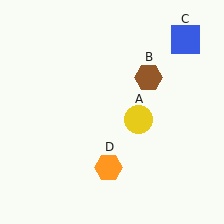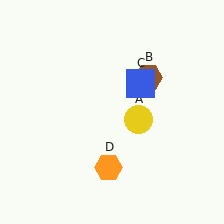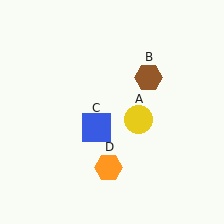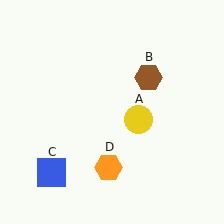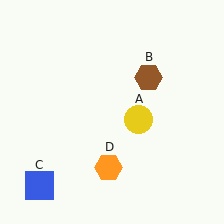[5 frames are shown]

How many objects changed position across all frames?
1 object changed position: blue square (object C).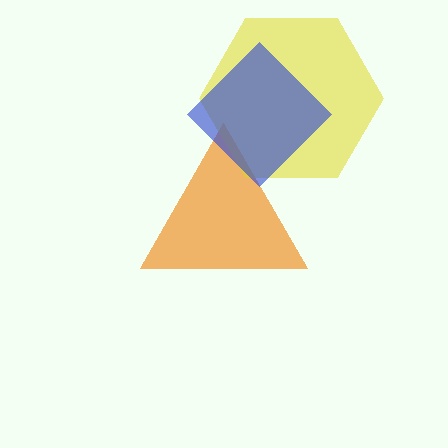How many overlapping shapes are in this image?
There are 3 overlapping shapes in the image.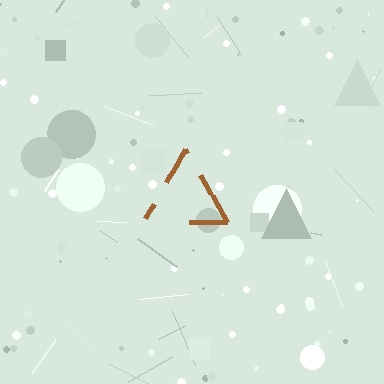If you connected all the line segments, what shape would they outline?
They would outline a triangle.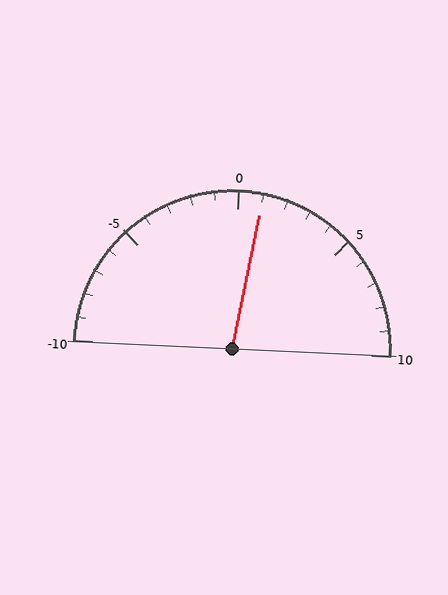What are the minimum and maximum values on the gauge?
The gauge ranges from -10 to 10.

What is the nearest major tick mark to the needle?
The nearest major tick mark is 0.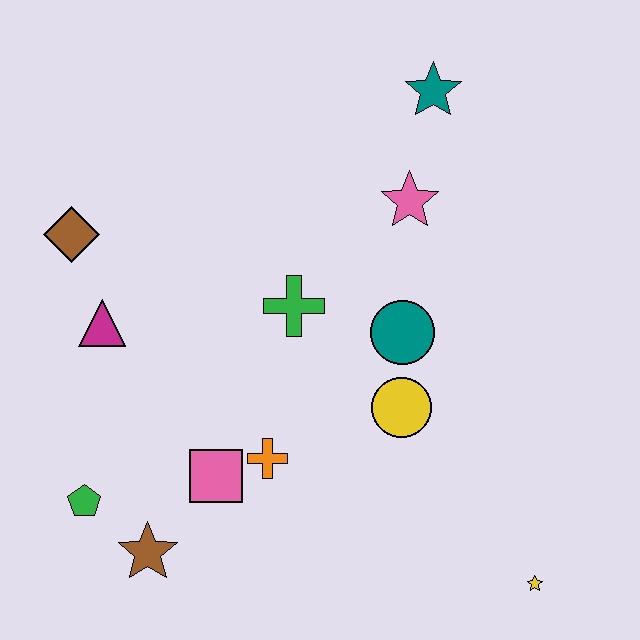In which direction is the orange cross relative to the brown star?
The orange cross is to the right of the brown star.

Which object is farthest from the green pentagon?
The teal star is farthest from the green pentagon.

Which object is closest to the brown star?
The green pentagon is closest to the brown star.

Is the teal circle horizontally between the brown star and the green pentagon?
No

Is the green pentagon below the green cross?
Yes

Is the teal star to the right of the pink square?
Yes